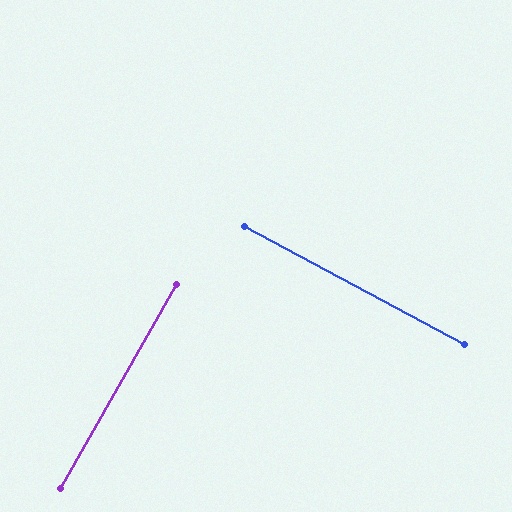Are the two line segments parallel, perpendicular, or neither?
Perpendicular — they meet at approximately 88°.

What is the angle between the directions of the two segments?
Approximately 88 degrees.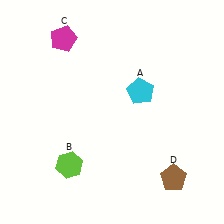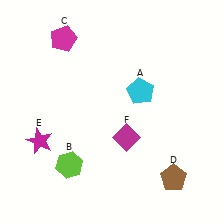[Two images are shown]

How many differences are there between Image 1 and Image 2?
There are 2 differences between the two images.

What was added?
A magenta star (E), a magenta diamond (F) were added in Image 2.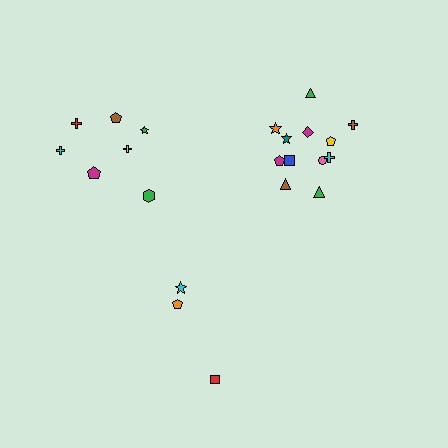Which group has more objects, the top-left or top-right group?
The top-right group.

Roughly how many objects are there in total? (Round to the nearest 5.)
Roughly 20 objects in total.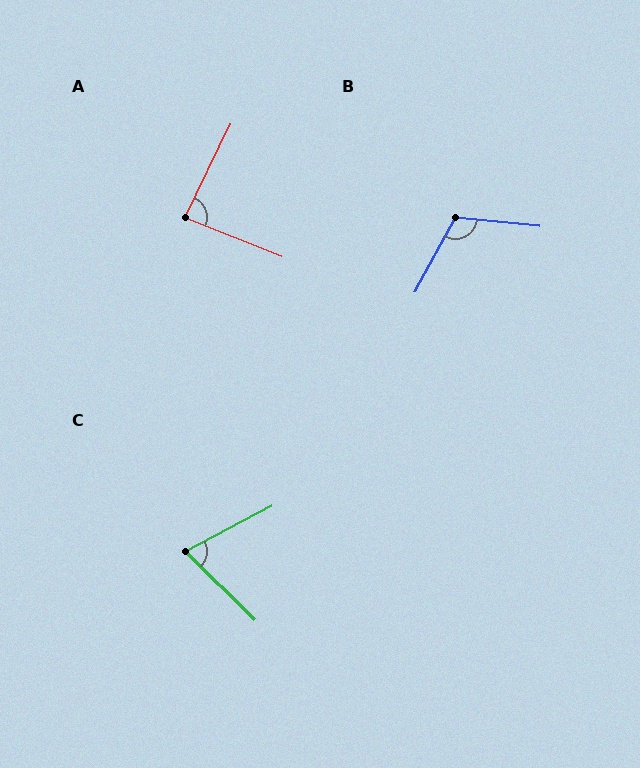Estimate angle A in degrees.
Approximately 86 degrees.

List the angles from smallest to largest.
C (72°), A (86°), B (113°).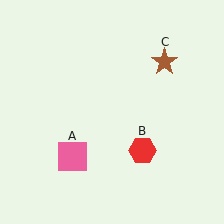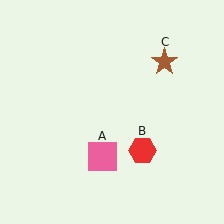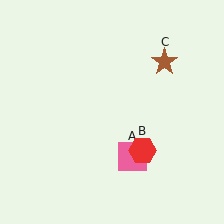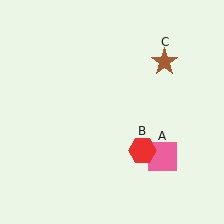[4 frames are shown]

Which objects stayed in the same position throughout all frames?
Red hexagon (object B) and brown star (object C) remained stationary.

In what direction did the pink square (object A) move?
The pink square (object A) moved right.